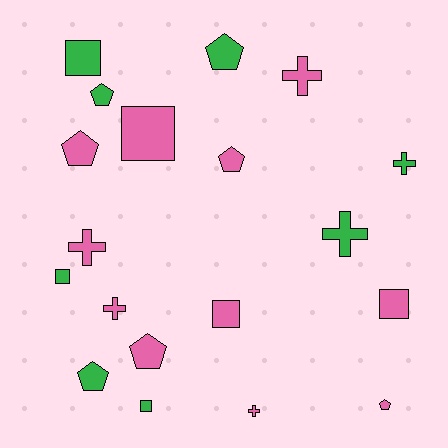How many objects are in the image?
There are 19 objects.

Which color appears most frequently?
Pink, with 11 objects.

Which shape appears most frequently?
Pentagon, with 7 objects.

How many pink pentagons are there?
There are 4 pink pentagons.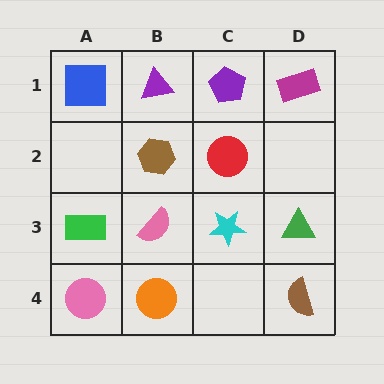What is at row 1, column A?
A blue square.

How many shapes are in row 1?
4 shapes.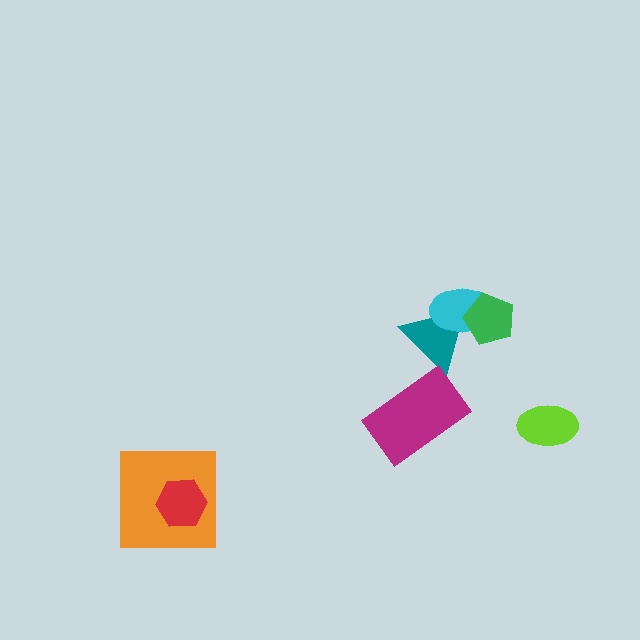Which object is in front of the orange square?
The red hexagon is in front of the orange square.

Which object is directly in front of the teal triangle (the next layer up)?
The cyan ellipse is directly in front of the teal triangle.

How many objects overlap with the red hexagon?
1 object overlaps with the red hexagon.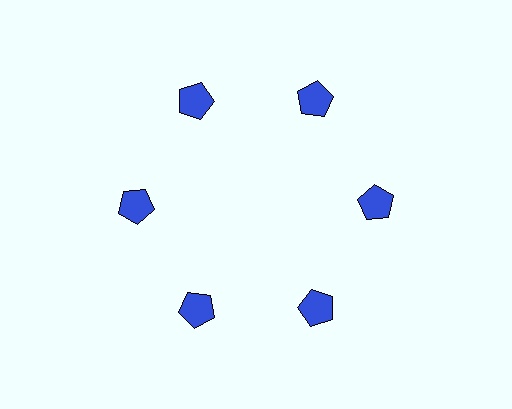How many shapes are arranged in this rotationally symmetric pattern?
There are 6 shapes, arranged in 6 groups of 1.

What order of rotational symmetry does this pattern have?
This pattern has 6-fold rotational symmetry.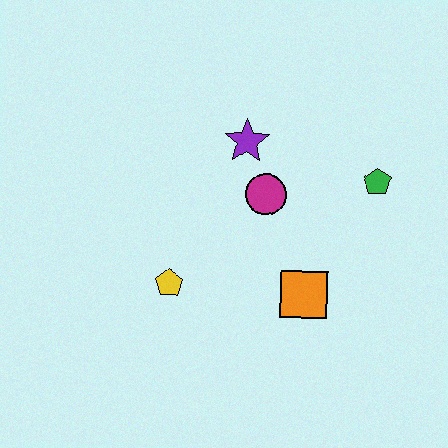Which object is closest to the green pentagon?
The magenta circle is closest to the green pentagon.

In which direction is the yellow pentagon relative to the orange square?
The yellow pentagon is to the left of the orange square.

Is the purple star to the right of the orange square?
No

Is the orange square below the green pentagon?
Yes